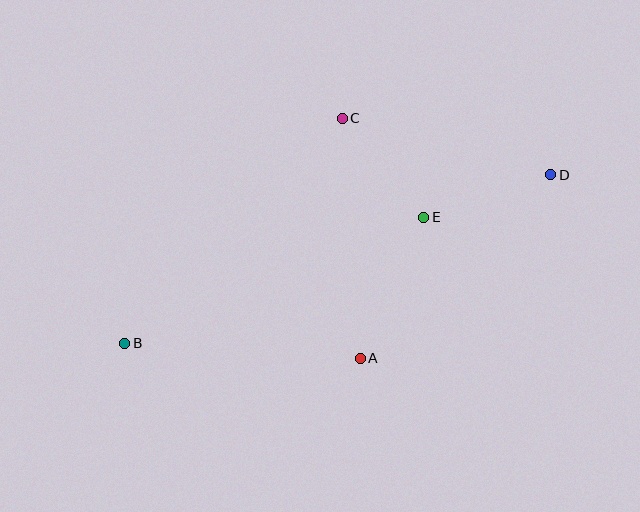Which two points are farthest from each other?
Points B and D are farthest from each other.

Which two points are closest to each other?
Points C and E are closest to each other.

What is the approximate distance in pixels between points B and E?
The distance between B and E is approximately 325 pixels.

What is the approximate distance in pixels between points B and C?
The distance between B and C is approximately 313 pixels.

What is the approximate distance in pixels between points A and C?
The distance between A and C is approximately 241 pixels.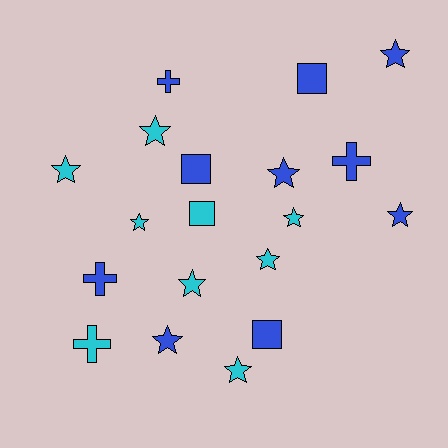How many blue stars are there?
There are 4 blue stars.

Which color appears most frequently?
Blue, with 10 objects.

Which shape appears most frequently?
Star, with 11 objects.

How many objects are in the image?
There are 19 objects.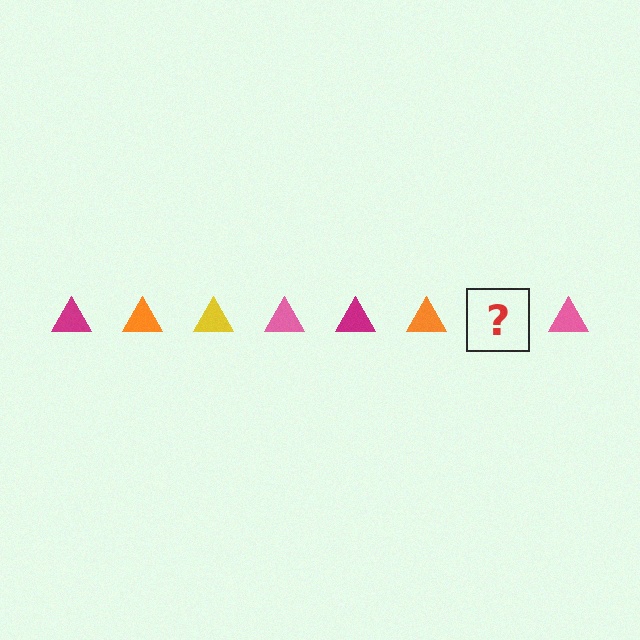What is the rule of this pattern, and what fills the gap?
The rule is that the pattern cycles through magenta, orange, yellow, pink triangles. The gap should be filled with a yellow triangle.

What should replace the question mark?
The question mark should be replaced with a yellow triangle.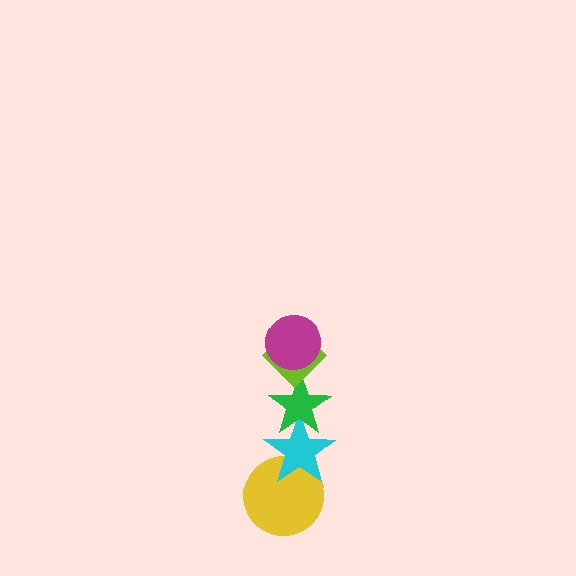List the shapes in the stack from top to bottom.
From top to bottom: the magenta circle, the lime diamond, the green star, the cyan star, the yellow circle.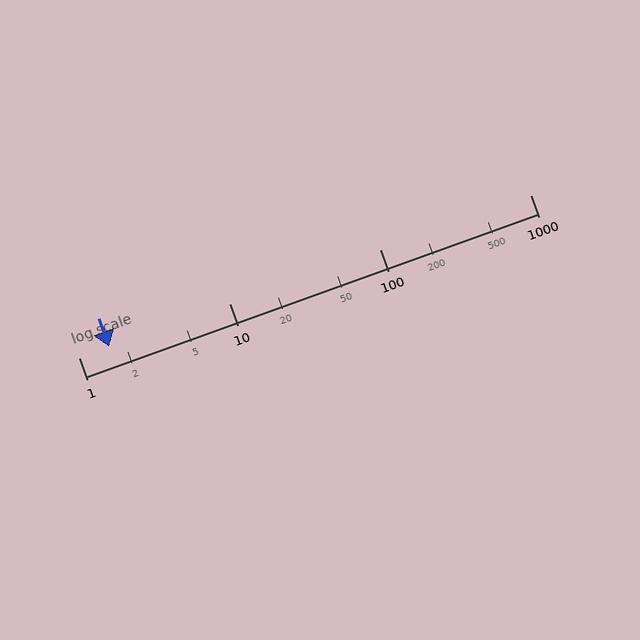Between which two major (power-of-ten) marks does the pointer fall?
The pointer is between 1 and 10.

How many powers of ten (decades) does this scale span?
The scale spans 3 decades, from 1 to 1000.